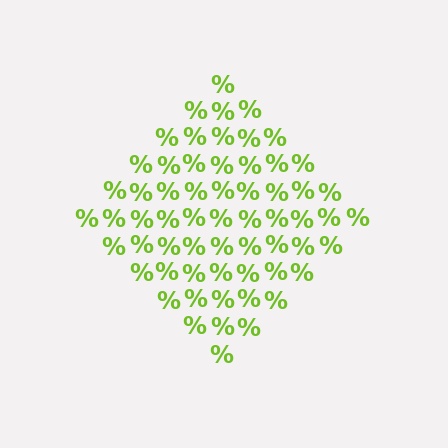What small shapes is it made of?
It is made of small percent signs.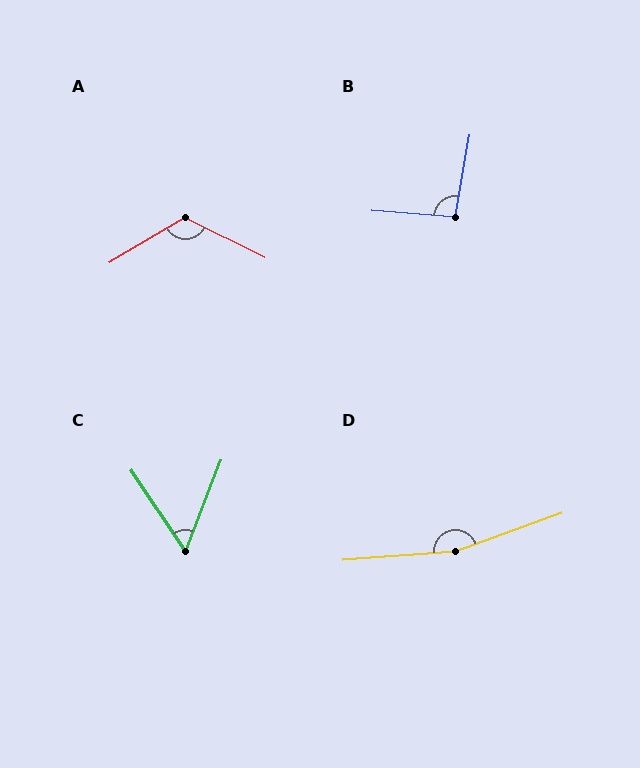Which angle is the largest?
D, at approximately 164 degrees.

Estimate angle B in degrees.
Approximately 95 degrees.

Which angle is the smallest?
C, at approximately 55 degrees.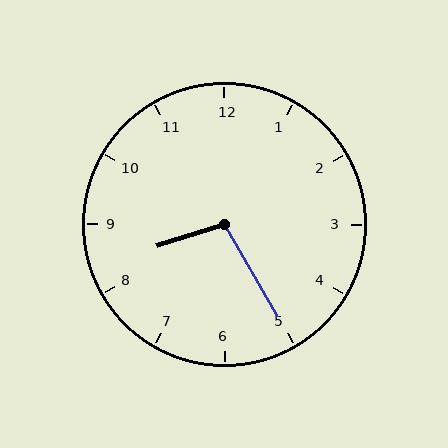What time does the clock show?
8:25.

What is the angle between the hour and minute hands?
Approximately 102 degrees.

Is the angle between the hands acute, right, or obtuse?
It is obtuse.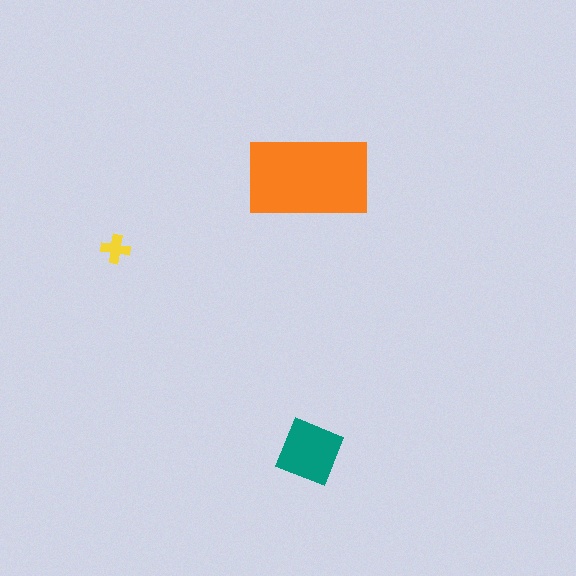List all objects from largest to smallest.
The orange rectangle, the teal diamond, the yellow cross.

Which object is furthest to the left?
The yellow cross is leftmost.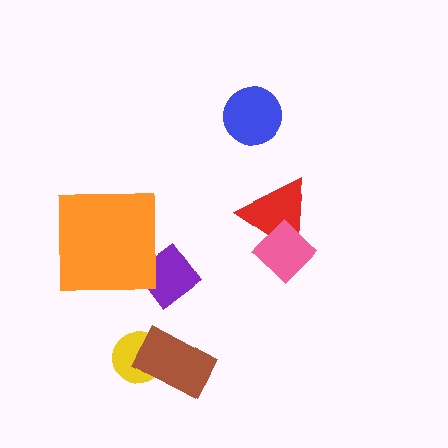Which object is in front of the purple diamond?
The orange square is in front of the purple diamond.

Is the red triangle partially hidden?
Yes, it is partially covered by another shape.